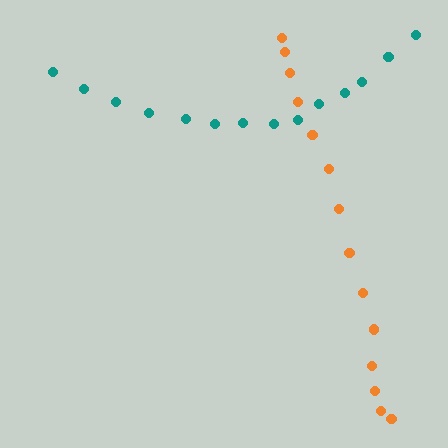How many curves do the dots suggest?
There are 2 distinct paths.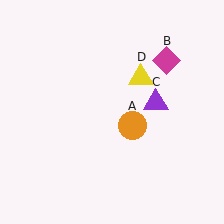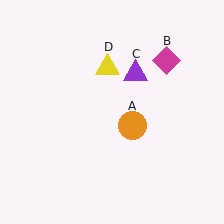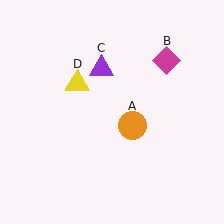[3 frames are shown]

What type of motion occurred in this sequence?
The purple triangle (object C), yellow triangle (object D) rotated counterclockwise around the center of the scene.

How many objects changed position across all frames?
2 objects changed position: purple triangle (object C), yellow triangle (object D).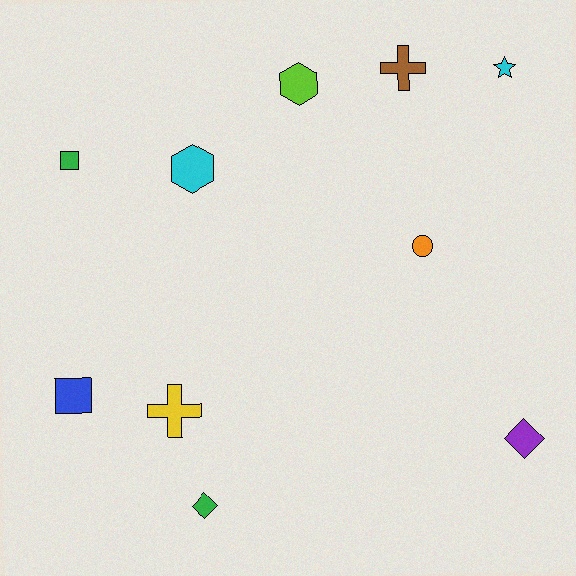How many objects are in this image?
There are 10 objects.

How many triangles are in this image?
There are no triangles.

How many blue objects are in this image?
There is 1 blue object.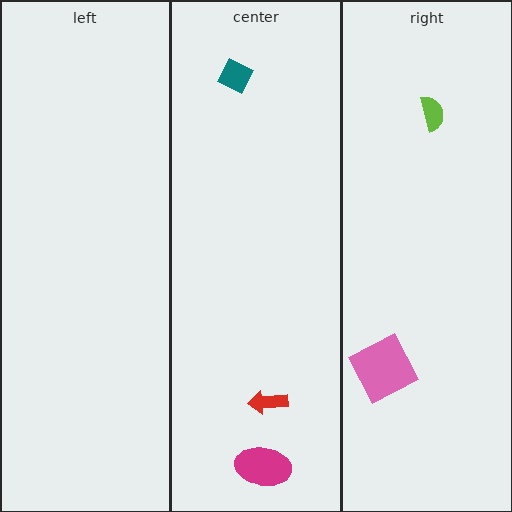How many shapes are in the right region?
2.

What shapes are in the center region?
The magenta ellipse, the red arrow, the teal diamond.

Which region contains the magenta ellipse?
The center region.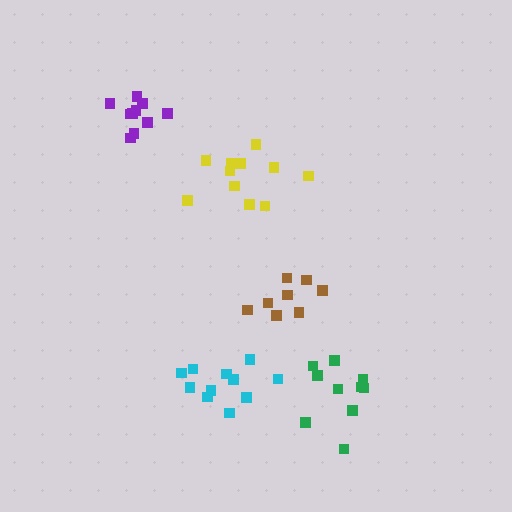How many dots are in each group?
Group 1: 8 dots, Group 2: 11 dots, Group 3: 10 dots, Group 4: 11 dots, Group 5: 10 dots (50 total).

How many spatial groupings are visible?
There are 5 spatial groupings.